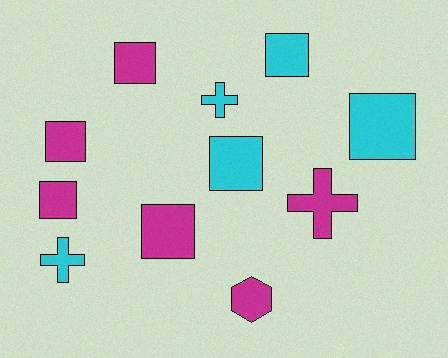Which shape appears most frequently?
Square, with 7 objects.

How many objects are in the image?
There are 11 objects.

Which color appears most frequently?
Magenta, with 6 objects.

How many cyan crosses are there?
There are 2 cyan crosses.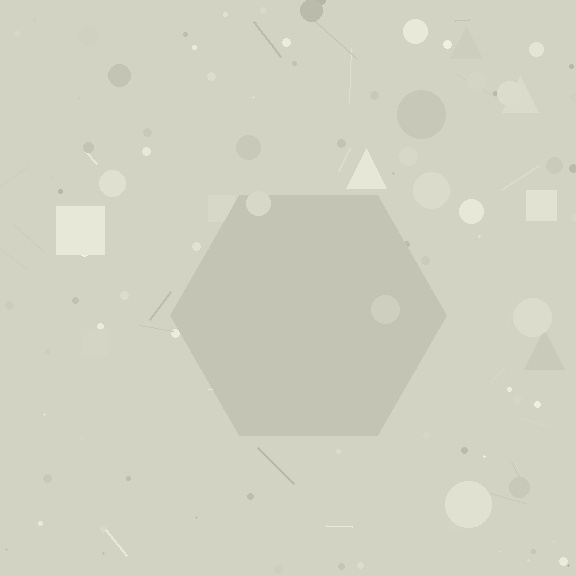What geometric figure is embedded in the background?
A hexagon is embedded in the background.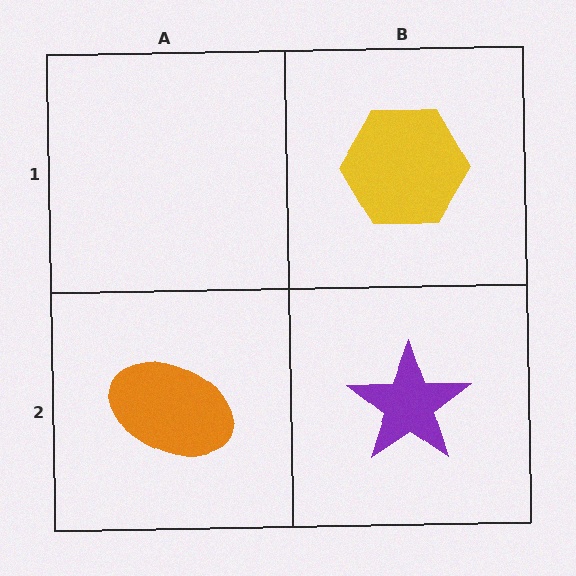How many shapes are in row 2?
2 shapes.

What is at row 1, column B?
A yellow hexagon.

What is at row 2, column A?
An orange ellipse.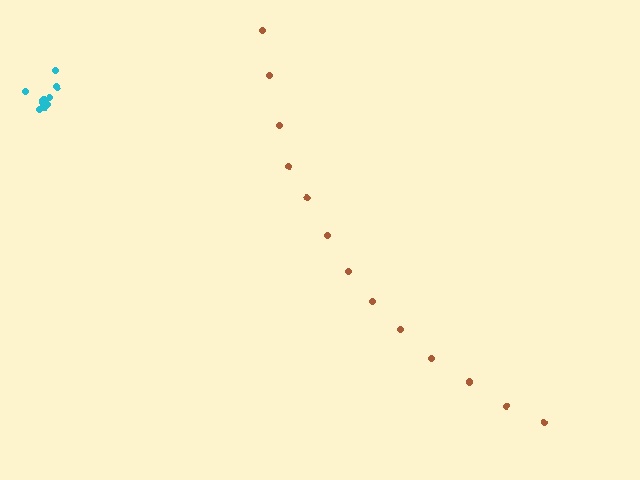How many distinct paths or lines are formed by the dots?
There are 2 distinct paths.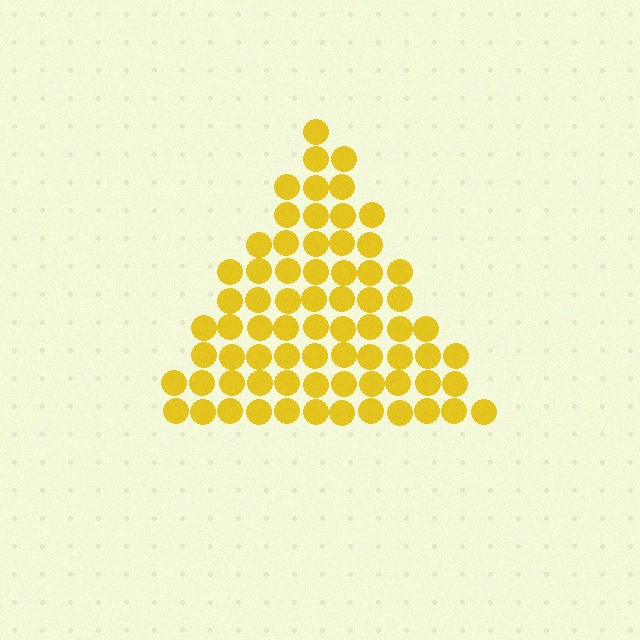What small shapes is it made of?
It is made of small circles.